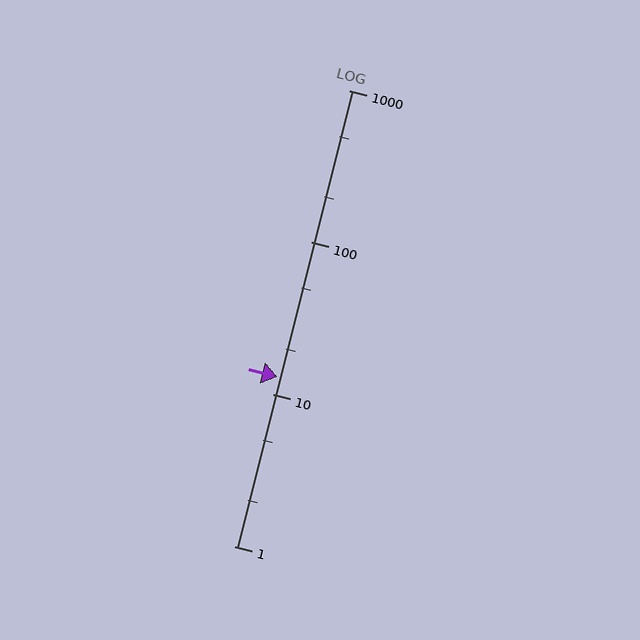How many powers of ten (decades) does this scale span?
The scale spans 3 decades, from 1 to 1000.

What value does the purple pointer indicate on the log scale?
The pointer indicates approximately 13.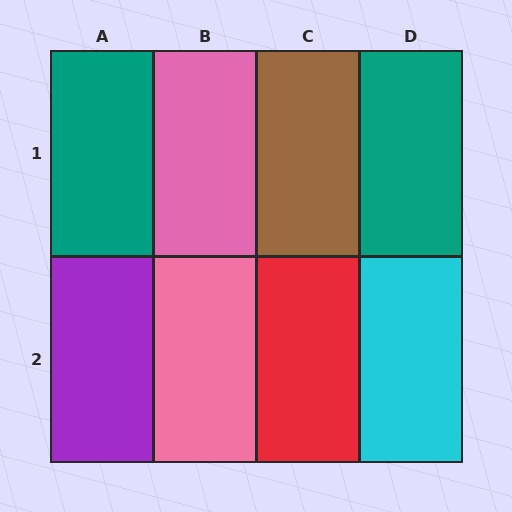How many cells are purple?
1 cell is purple.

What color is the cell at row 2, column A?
Purple.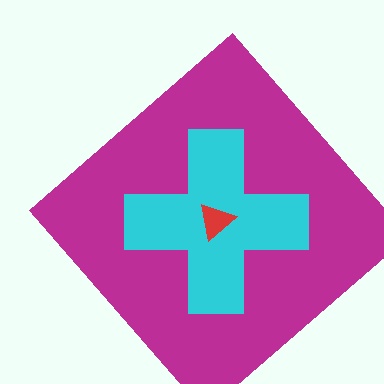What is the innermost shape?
The red triangle.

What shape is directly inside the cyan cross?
The red triangle.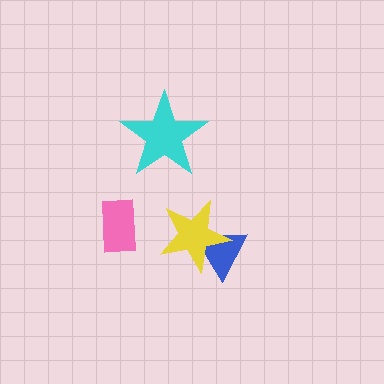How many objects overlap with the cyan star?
0 objects overlap with the cyan star.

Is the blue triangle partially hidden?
Yes, it is partially covered by another shape.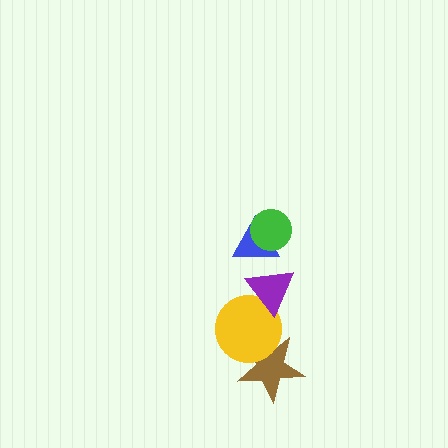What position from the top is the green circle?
The green circle is 1st from the top.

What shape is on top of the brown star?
The yellow circle is on top of the brown star.